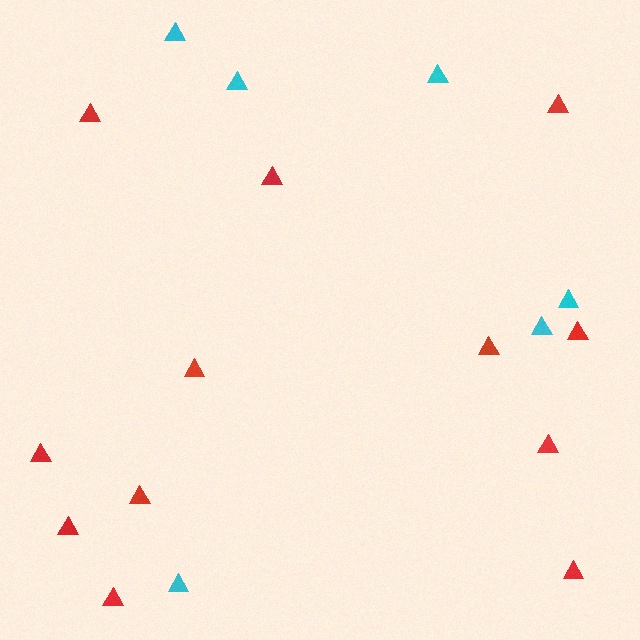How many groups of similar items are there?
There are 2 groups: one group of red triangles (12) and one group of cyan triangles (6).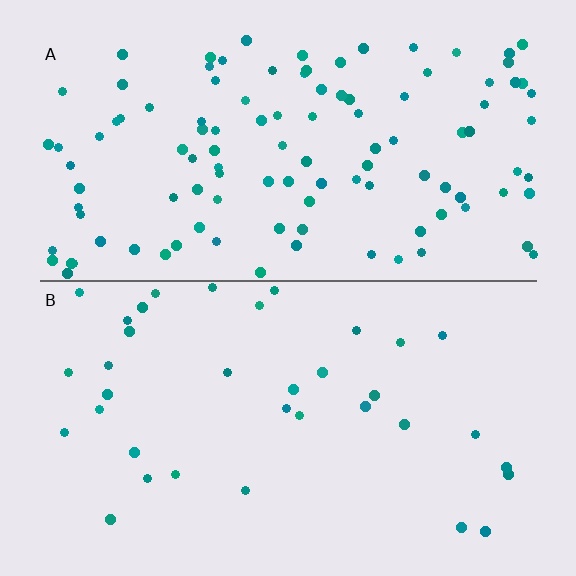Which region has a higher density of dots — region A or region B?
A (the top).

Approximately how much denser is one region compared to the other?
Approximately 3.1× — region A over region B.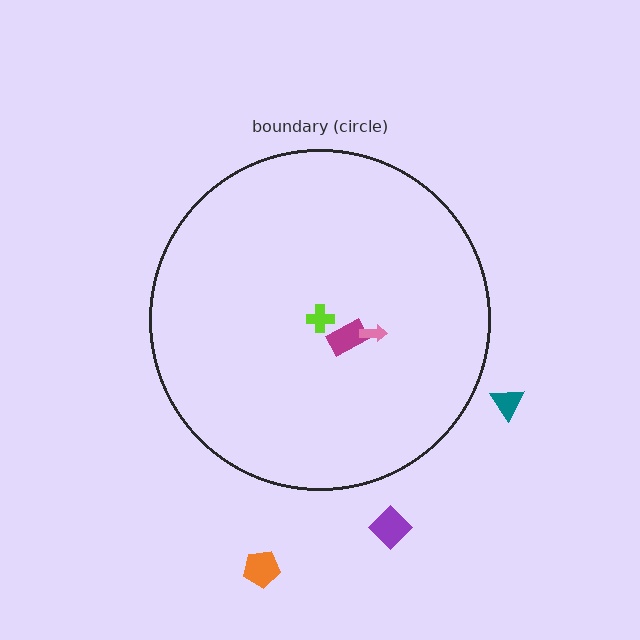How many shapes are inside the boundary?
3 inside, 3 outside.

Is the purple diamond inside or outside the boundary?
Outside.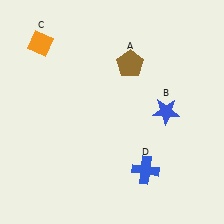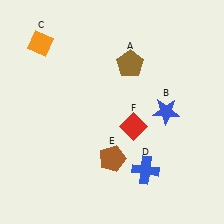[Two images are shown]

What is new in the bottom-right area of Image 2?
A brown pentagon (E) was added in the bottom-right area of Image 2.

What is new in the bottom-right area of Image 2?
A red diamond (F) was added in the bottom-right area of Image 2.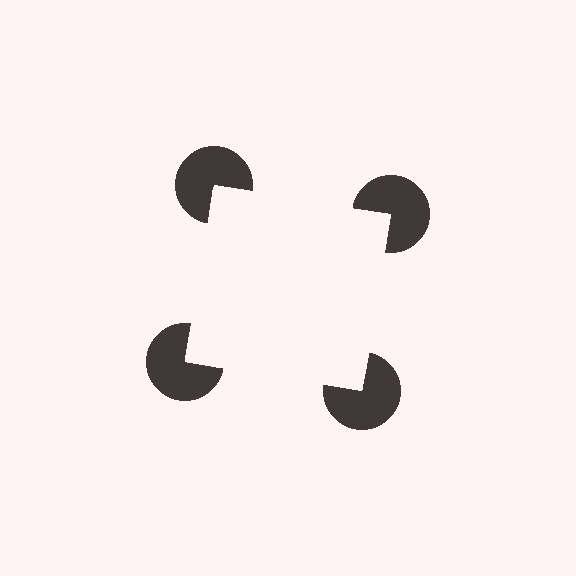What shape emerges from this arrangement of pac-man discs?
An illusory square — its edges are inferred from the aligned wedge cuts in the pac-man discs, not physically drawn.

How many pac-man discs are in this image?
There are 4 — one at each vertex of the illusory square.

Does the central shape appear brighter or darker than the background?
It typically appears slightly brighter than the background, even though no actual brightness change is drawn.